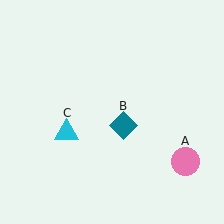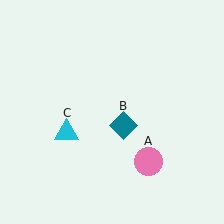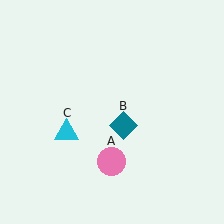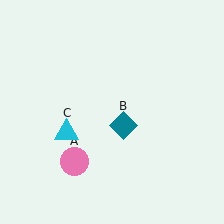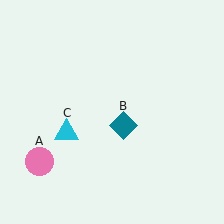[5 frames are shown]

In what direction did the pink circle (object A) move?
The pink circle (object A) moved left.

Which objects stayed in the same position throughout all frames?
Teal diamond (object B) and cyan triangle (object C) remained stationary.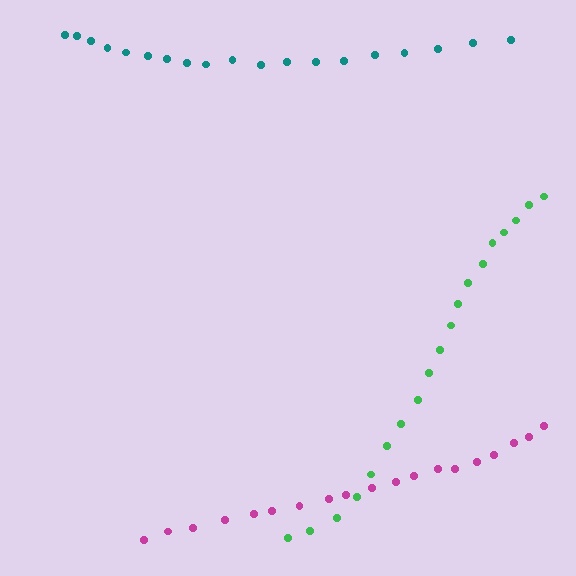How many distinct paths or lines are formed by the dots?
There are 3 distinct paths.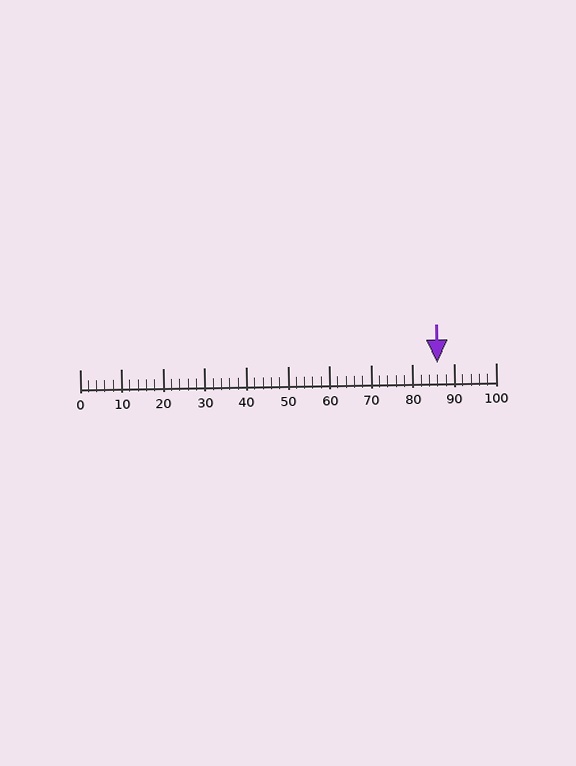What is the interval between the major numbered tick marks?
The major tick marks are spaced 10 units apart.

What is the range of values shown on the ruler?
The ruler shows values from 0 to 100.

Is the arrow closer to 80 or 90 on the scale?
The arrow is closer to 90.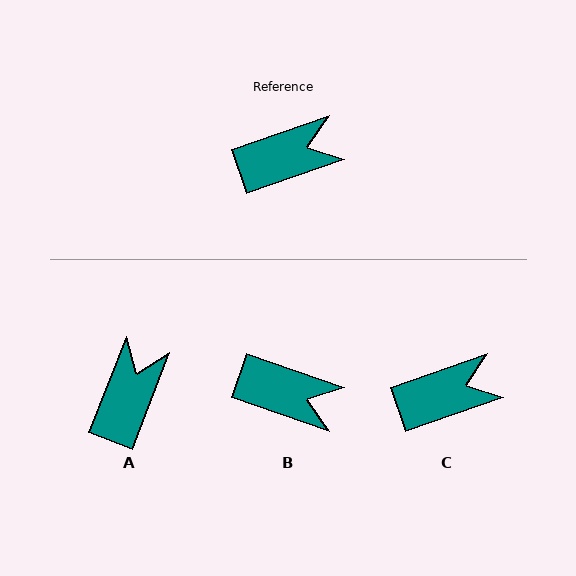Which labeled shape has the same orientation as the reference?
C.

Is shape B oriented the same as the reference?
No, it is off by about 39 degrees.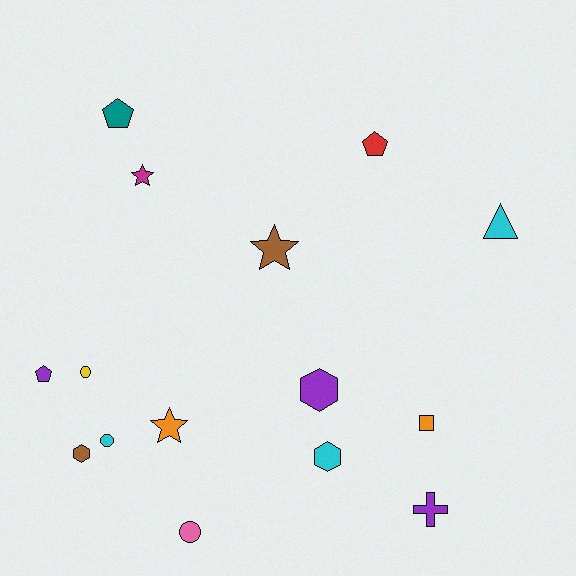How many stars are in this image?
There are 3 stars.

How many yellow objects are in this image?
There is 1 yellow object.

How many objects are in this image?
There are 15 objects.